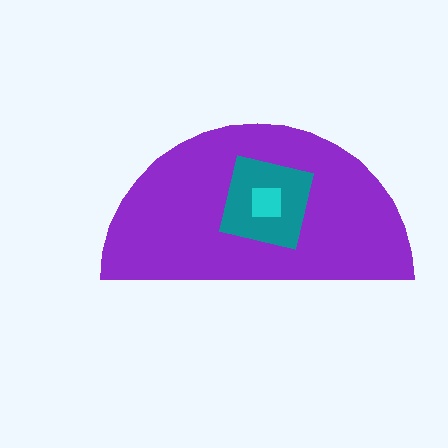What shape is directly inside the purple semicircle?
The teal square.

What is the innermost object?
The cyan square.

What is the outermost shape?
The purple semicircle.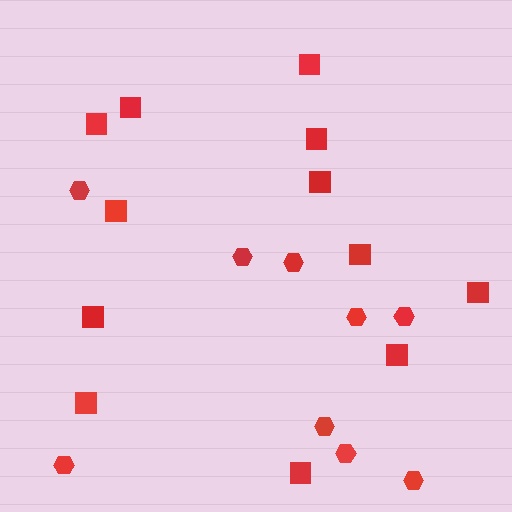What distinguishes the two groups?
There are 2 groups: one group of squares (12) and one group of hexagons (9).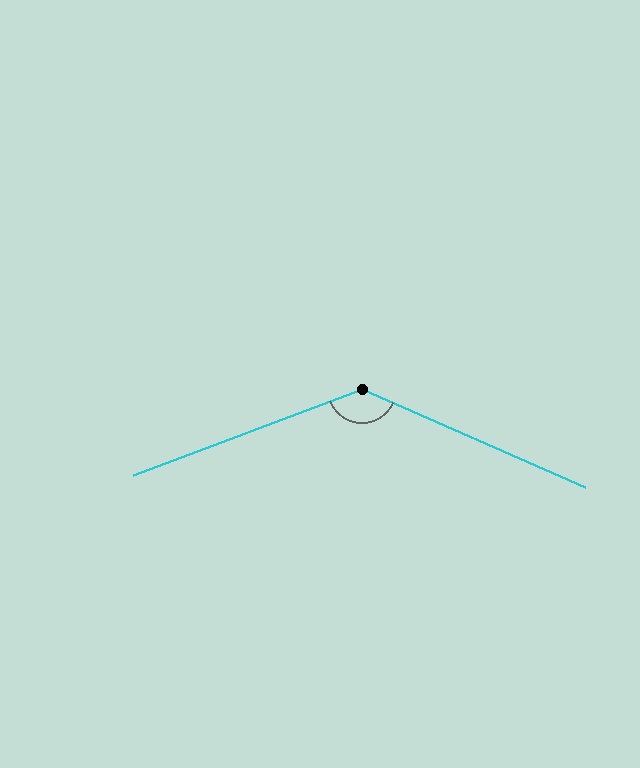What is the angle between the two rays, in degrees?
Approximately 136 degrees.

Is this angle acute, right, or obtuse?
It is obtuse.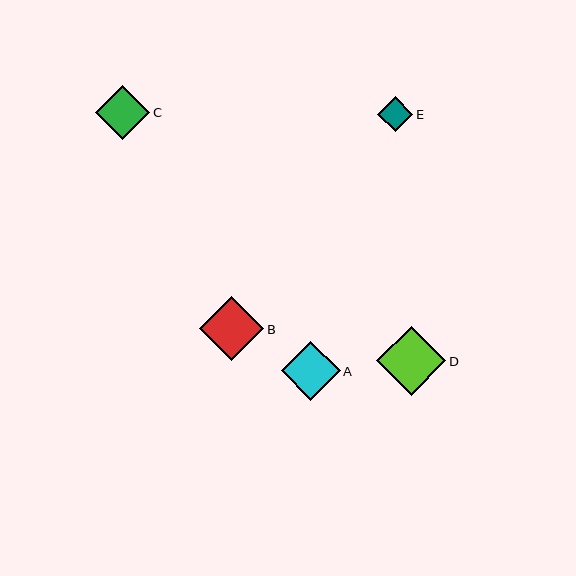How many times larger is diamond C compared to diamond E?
Diamond C is approximately 1.5 times the size of diamond E.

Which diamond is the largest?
Diamond D is the largest with a size of approximately 69 pixels.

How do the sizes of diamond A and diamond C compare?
Diamond A and diamond C are approximately the same size.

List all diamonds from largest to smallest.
From largest to smallest: D, B, A, C, E.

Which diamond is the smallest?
Diamond E is the smallest with a size of approximately 35 pixels.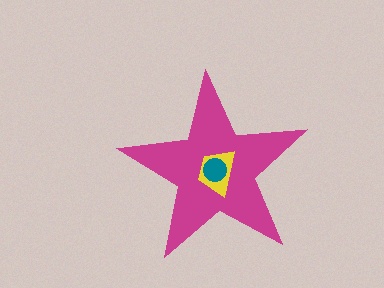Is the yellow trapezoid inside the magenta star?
Yes.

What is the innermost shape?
The teal circle.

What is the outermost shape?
The magenta star.